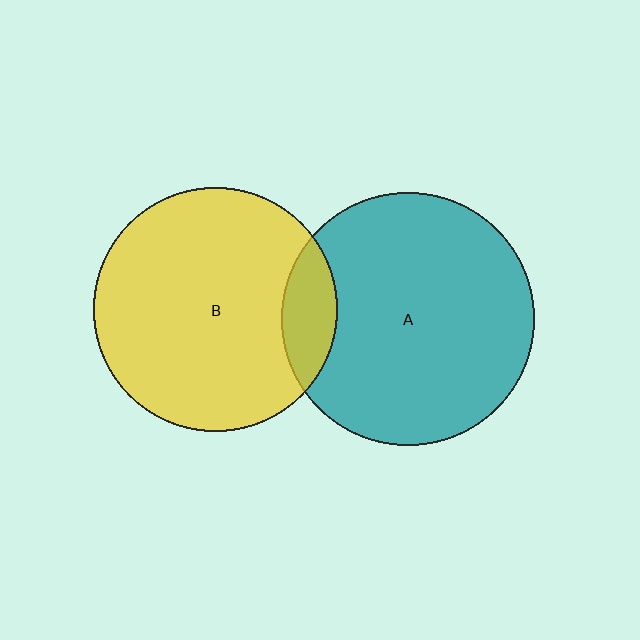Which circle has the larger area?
Circle A (teal).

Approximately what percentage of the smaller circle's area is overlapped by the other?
Approximately 15%.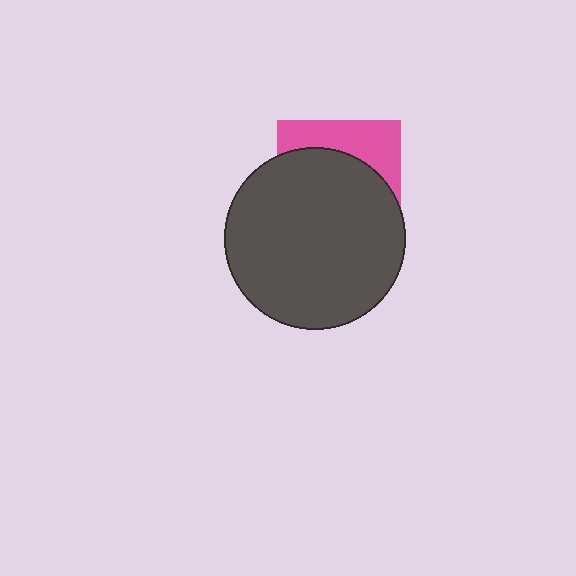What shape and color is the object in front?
The object in front is a dark gray circle.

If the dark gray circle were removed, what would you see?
You would see the complete pink square.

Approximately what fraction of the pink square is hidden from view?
Roughly 68% of the pink square is hidden behind the dark gray circle.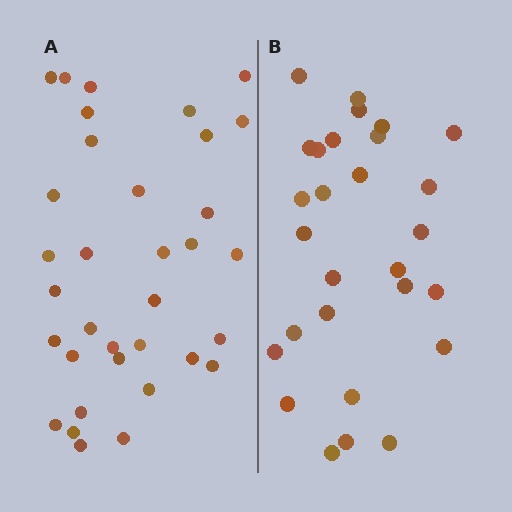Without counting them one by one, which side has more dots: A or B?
Region A (the left region) has more dots.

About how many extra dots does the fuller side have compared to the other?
Region A has about 6 more dots than region B.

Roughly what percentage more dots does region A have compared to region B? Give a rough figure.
About 20% more.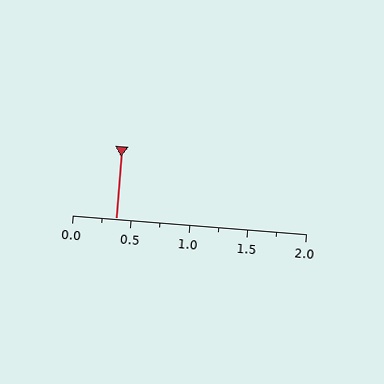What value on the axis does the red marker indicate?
The marker indicates approximately 0.38.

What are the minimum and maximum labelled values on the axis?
The axis runs from 0.0 to 2.0.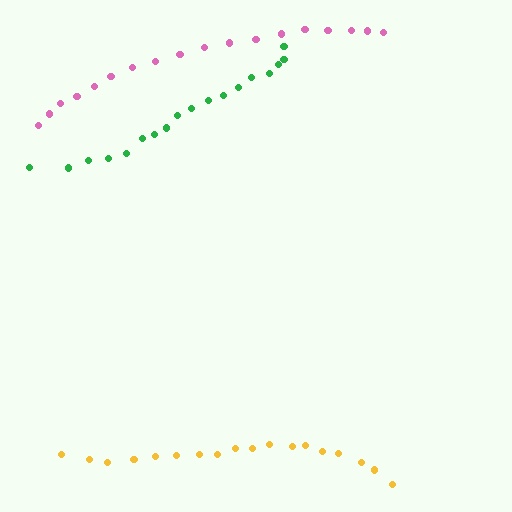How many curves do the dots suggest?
There are 3 distinct paths.